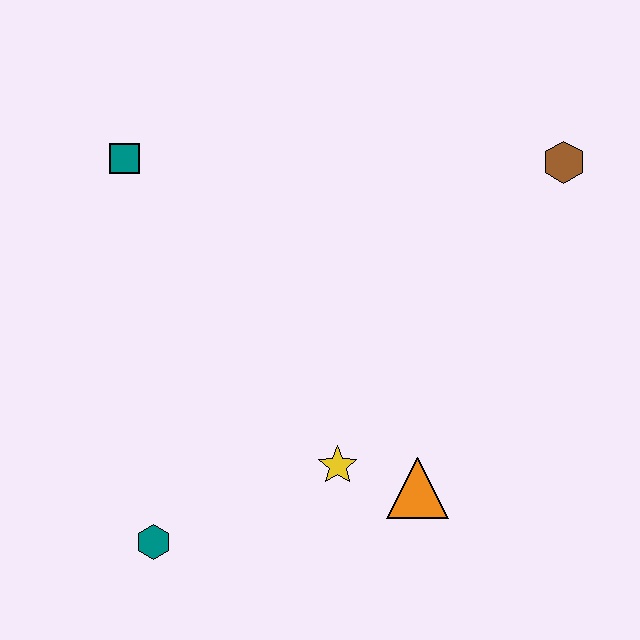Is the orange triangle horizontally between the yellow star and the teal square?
No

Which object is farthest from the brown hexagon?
The teal hexagon is farthest from the brown hexagon.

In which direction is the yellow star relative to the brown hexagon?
The yellow star is below the brown hexagon.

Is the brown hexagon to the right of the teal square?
Yes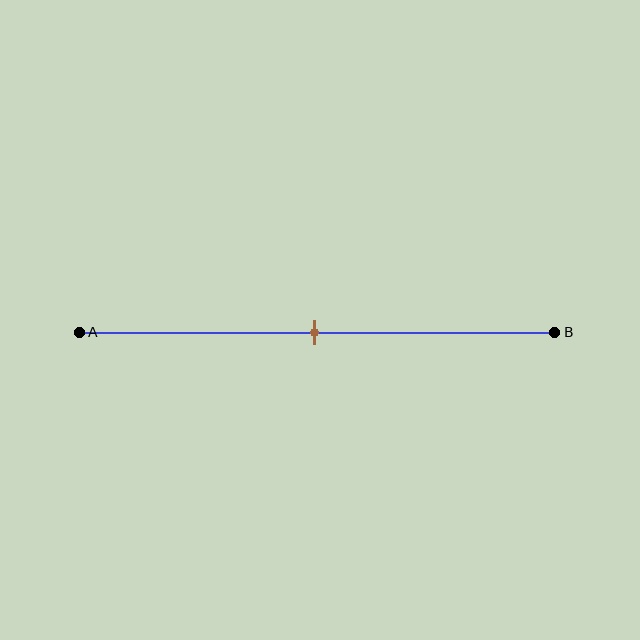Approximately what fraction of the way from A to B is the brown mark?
The brown mark is approximately 50% of the way from A to B.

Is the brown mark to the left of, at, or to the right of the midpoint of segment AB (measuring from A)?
The brown mark is approximately at the midpoint of segment AB.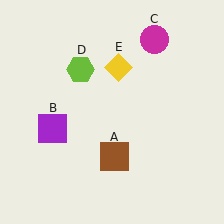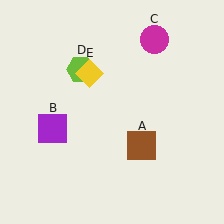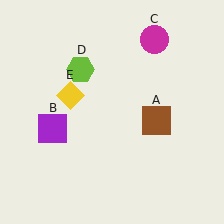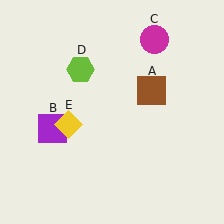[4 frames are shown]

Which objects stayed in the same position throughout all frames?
Purple square (object B) and magenta circle (object C) and lime hexagon (object D) remained stationary.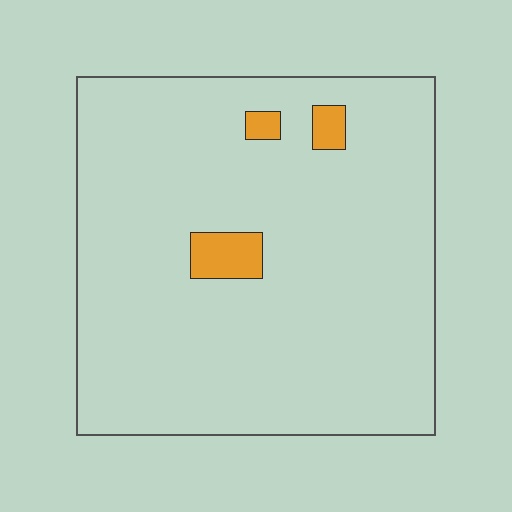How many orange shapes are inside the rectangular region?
3.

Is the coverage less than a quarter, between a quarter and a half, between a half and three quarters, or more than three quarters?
Less than a quarter.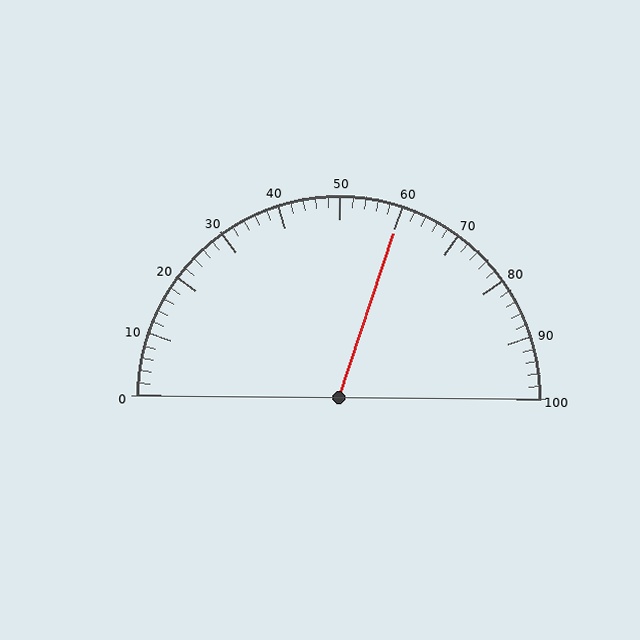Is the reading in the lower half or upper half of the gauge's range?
The reading is in the upper half of the range (0 to 100).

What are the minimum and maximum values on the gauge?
The gauge ranges from 0 to 100.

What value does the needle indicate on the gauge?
The needle indicates approximately 60.